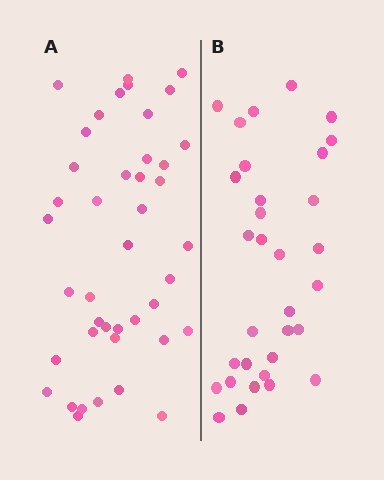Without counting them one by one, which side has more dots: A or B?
Region A (the left region) has more dots.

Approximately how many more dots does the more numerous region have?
Region A has roughly 10 or so more dots than region B.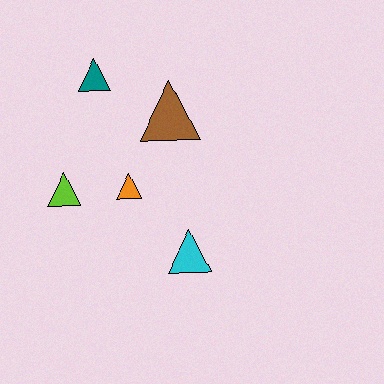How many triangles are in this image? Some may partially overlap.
There are 5 triangles.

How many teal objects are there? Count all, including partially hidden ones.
There is 1 teal object.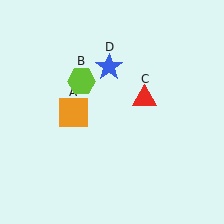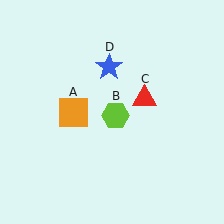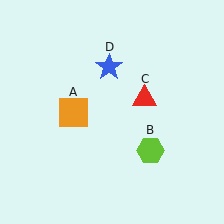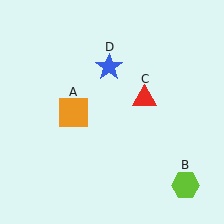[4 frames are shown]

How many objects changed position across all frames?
1 object changed position: lime hexagon (object B).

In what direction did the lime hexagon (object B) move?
The lime hexagon (object B) moved down and to the right.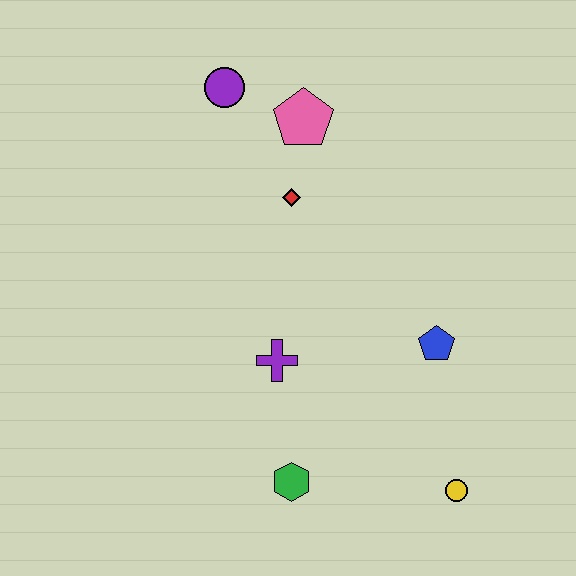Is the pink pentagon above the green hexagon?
Yes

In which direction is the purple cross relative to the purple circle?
The purple cross is below the purple circle.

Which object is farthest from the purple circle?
The yellow circle is farthest from the purple circle.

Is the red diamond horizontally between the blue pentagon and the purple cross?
Yes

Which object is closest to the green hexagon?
The purple cross is closest to the green hexagon.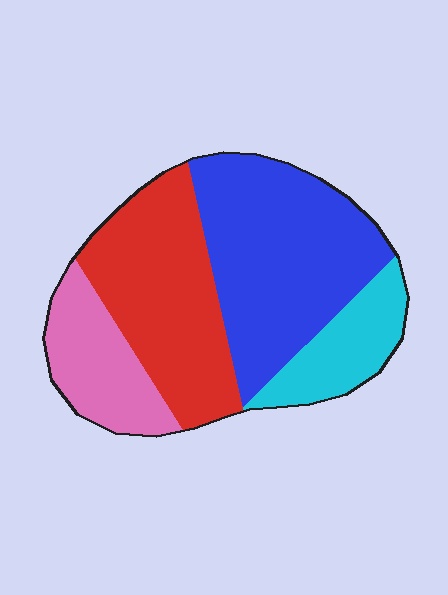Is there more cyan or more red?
Red.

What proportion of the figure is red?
Red takes up about one third (1/3) of the figure.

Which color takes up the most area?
Blue, at roughly 40%.